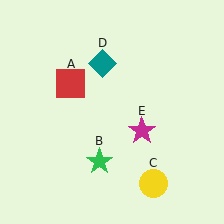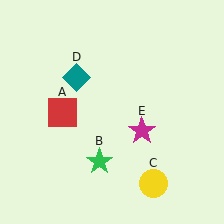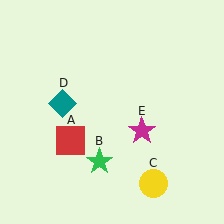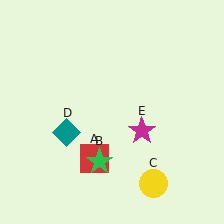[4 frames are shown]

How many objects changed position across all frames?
2 objects changed position: red square (object A), teal diamond (object D).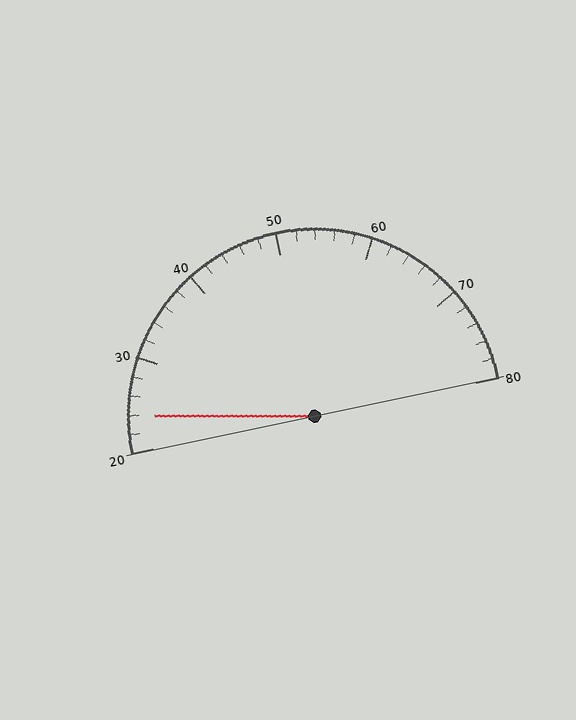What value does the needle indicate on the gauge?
The needle indicates approximately 24.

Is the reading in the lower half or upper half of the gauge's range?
The reading is in the lower half of the range (20 to 80).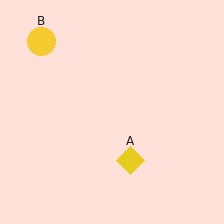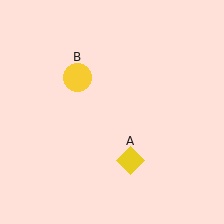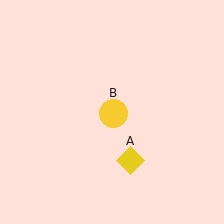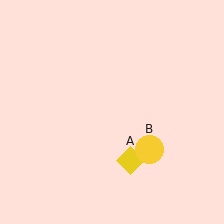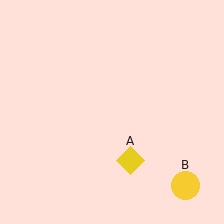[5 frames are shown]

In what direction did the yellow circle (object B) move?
The yellow circle (object B) moved down and to the right.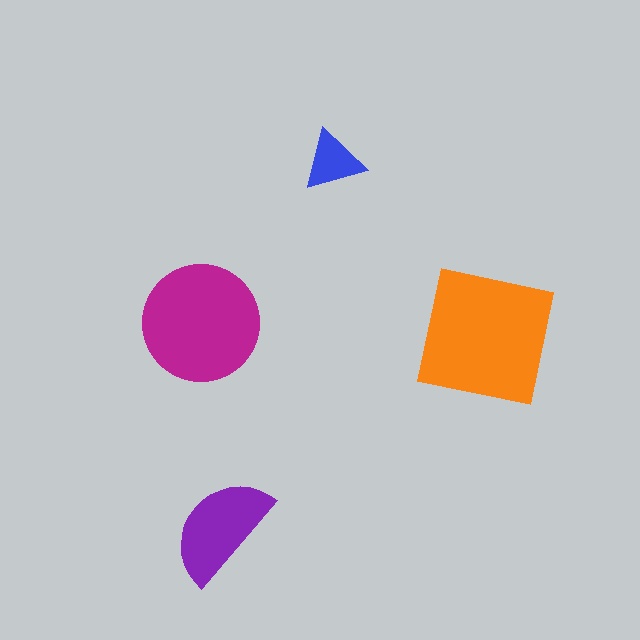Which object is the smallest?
The blue triangle.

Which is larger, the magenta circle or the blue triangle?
The magenta circle.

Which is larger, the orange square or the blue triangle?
The orange square.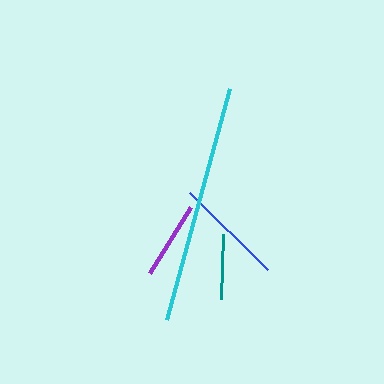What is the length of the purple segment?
The purple segment is approximately 77 pixels long.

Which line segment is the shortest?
The teal line is the shortest at approximately 64 pixels.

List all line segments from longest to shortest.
From longest to shortest: cyan, blue, purple, teal.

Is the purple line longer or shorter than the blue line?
The blue line is longer than the purple line.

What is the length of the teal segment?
The teal segment is approximately 64 pixels long.